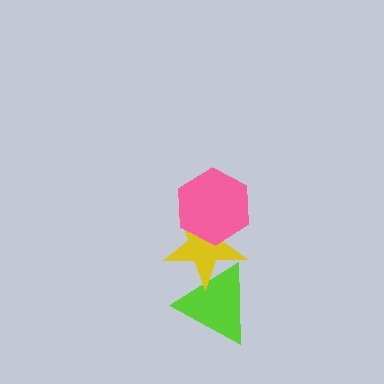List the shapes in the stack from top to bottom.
From top to bottom: the pink hexagon, the yellow star, the lime triangle.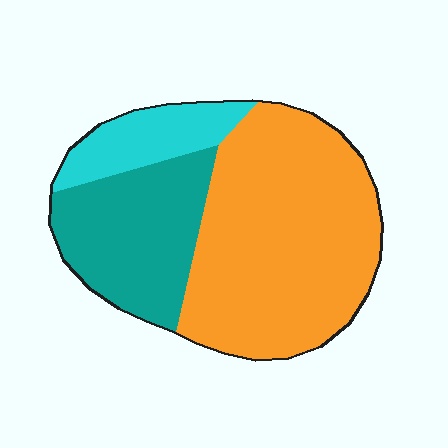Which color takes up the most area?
Orange, at roughly 60%.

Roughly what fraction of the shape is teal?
Teal takes up between a sixth and a third of the shape.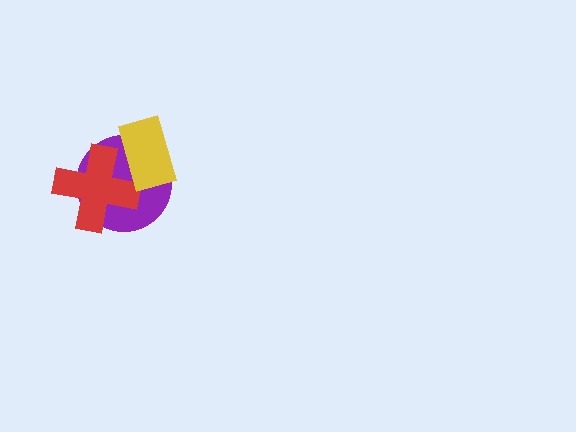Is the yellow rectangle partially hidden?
No, no other shape covers it.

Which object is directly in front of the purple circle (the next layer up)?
The red cross is directly in front of the purple circle.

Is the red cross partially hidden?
Yes, it is partially covered by another shape.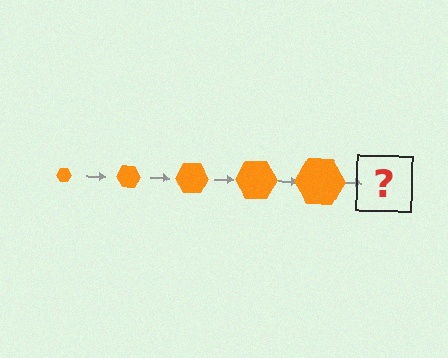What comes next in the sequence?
The next element should be an orange hexagon, larger than the previous one.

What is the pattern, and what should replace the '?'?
The pattern is that the hexagon gets progressively larger each step. The '?' should be an orange hexagon, larger than the previous one.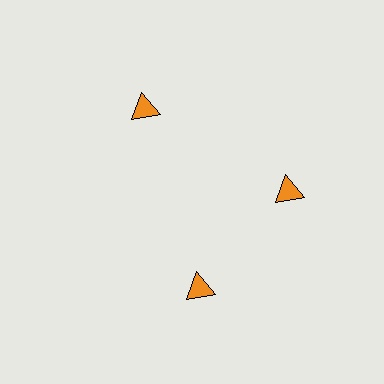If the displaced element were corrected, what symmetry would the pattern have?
It would have 3-fold rotational symmetry — the pattern would map onto itself every 120 degrees.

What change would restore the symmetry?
The symmetry would be restored by rotating it back into even spacing with its neighbors so that all 3 triangles sit at equal angles and equal distance from the center.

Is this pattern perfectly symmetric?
No. The 3 orange triangles are arranged in a ring, but one element near the 7 o'clock position is rotated out of alignment along the ring, breaking the 3-fold rotational symmetry.